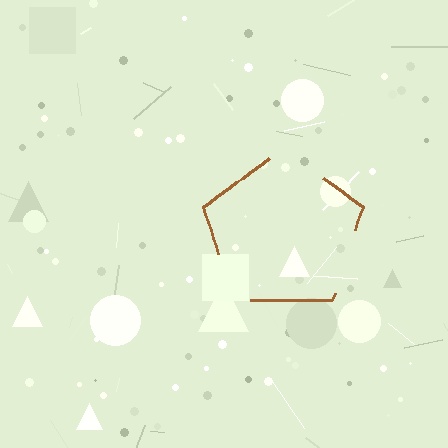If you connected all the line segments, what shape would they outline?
They would outline a pentagon.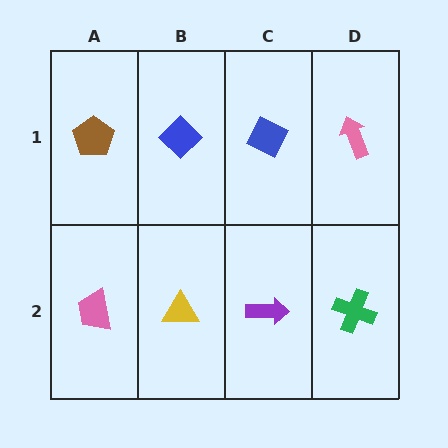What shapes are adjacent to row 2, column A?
A brown pentagon (row 1, column A), a yellow triangle (row 2, column B).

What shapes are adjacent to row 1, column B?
A yellow triangle (row 2, column B), a brown pentagon (row 1, column A), a blue diamond (row 1, column C).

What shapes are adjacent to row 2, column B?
A blue diamond (row 1, column B), a pink trapezoid (row 2, column A), a purple arrow (row 2, column C).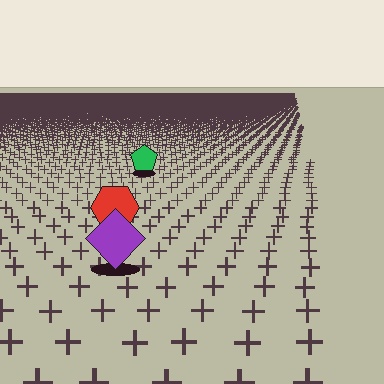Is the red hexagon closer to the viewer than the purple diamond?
No. The purple diamond is closer — you can tell from the texture gradient: the ground texture is coarser near it.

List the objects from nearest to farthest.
From nearest to farthest: the purple diamond, the red hexagon, the green pentagon.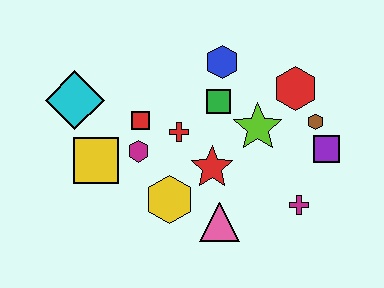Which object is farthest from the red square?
The purple square is farthest from the red square.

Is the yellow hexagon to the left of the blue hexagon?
Yes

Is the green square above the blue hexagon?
No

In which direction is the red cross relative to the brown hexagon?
The red cross is to the left of the brown hexagon.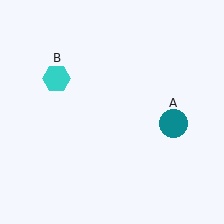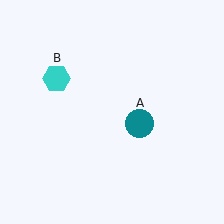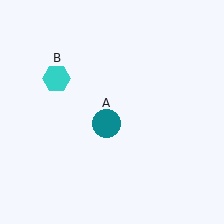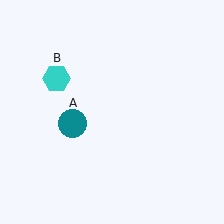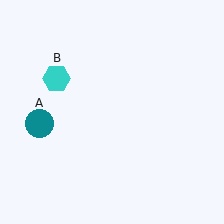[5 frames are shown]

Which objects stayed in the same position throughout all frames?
Cyan hexagon (object B) remained stationary.